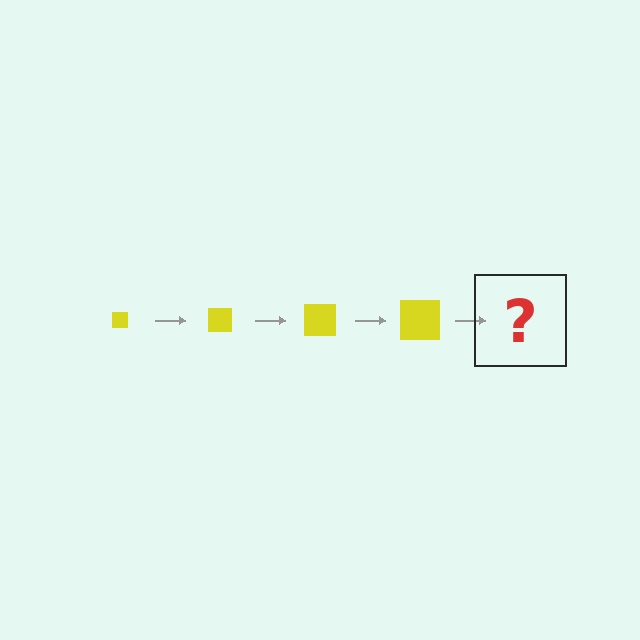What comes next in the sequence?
The next element should be a yellow square, larger than the previous one.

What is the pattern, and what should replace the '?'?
The pattern is that the square gets progressively larger each step. The '?' should be a yellow square, larger than the previous one.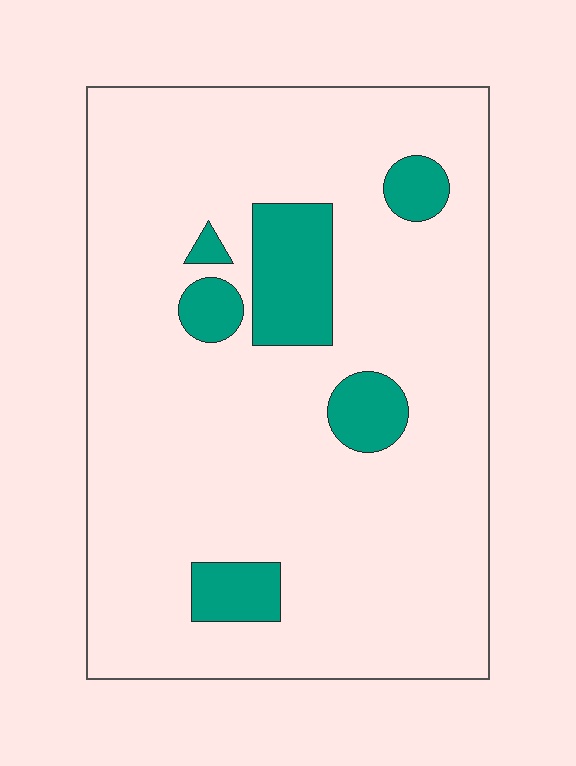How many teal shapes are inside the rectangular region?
6.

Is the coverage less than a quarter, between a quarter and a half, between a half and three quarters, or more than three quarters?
Less than a quarter.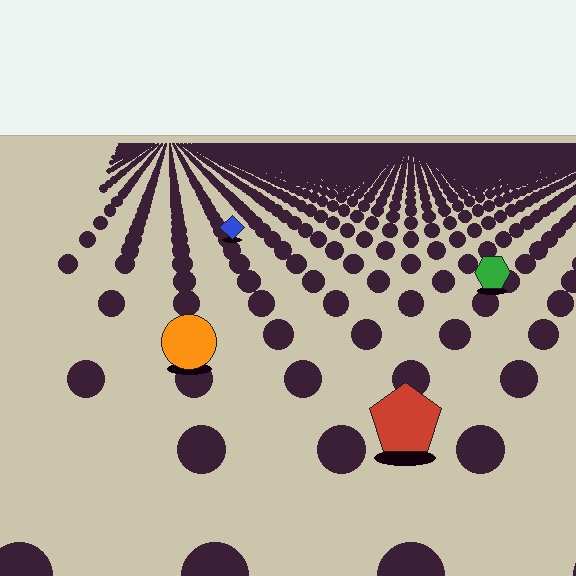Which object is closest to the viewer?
The red pentagon is closest. The texture marks near it are larger and more spread out.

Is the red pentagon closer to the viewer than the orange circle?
Yes. The red pentagon is closer — you can tell from the texture gradient: the ground texture is coarser near it.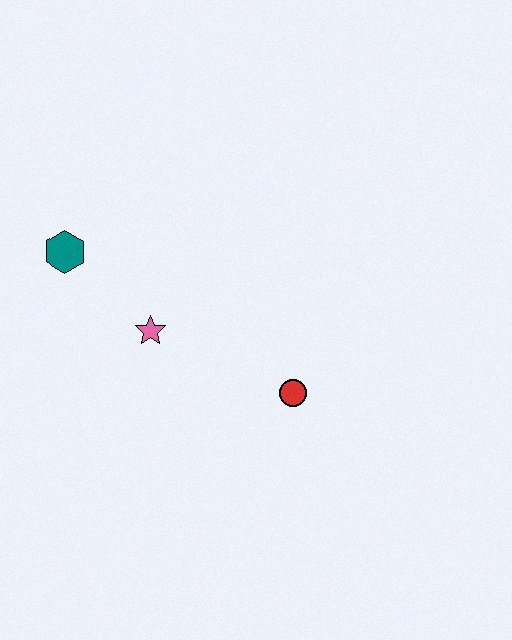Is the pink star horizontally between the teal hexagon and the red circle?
Yes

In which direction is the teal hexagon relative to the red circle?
The teal hexagon is to the left of the red circle.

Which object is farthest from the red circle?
The teal hexagon is farthest from the red circle.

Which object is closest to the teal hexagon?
The pink star is closest to the teal hexagon.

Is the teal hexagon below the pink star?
No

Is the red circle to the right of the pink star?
Yes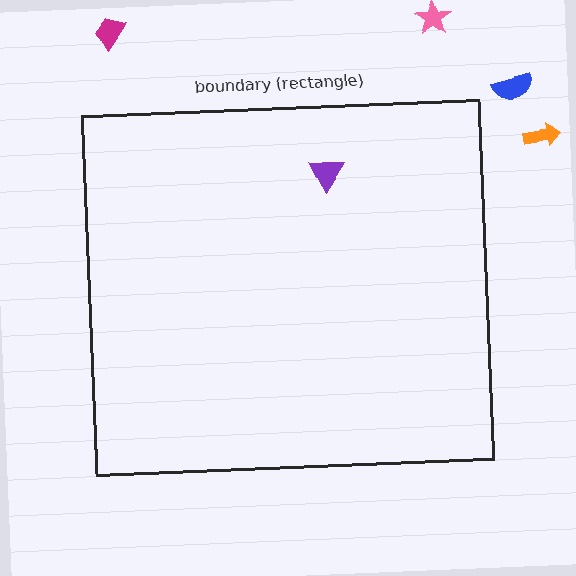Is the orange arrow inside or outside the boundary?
Outside.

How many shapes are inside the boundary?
1 inside, 4 outside.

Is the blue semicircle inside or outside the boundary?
Outside.